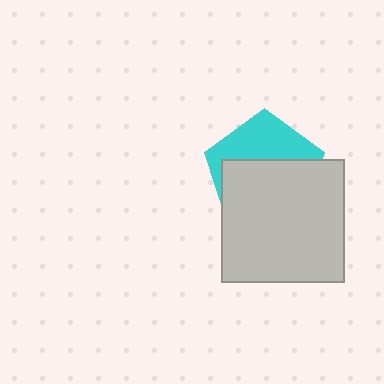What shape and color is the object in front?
The object in front is a light gray square.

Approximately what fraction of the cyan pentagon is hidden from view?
Roughly 60% of the cyan pentagon is hidden behind the light gray square.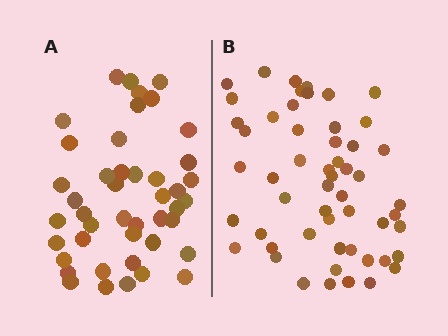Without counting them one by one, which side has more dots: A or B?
Region B (the right region) has more dots.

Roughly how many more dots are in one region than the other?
Region B has roughly 10 or so more dots than region A.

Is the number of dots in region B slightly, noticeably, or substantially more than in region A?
Region B has only slightly more — the two regions are fairly close. The ratio is roughly 1.2 to 1.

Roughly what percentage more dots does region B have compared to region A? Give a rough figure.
About 25% more.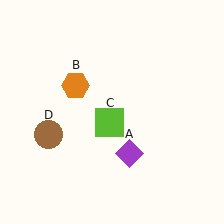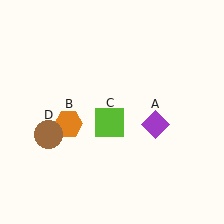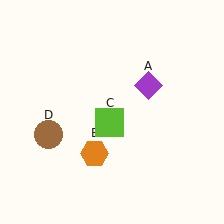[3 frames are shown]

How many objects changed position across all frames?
2 objects changed position: purple diamond (object A), orange hexagon (object B).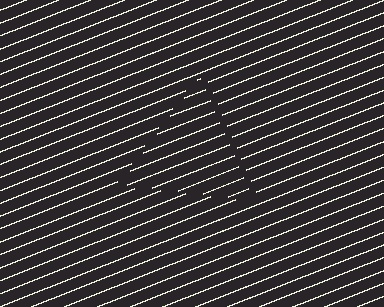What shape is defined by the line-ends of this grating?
An illusory triangle. The interior of the shape contains the same grating, shifted by half a period — the contour is defined by the phase discontinuity where line-ends from the inner and outer gratings abut.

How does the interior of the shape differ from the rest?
The interior of the shape contains the same grating, shifted by half a period — the contour is defined by the phase discontinuity where line-ends from the inner and outer gratings abut.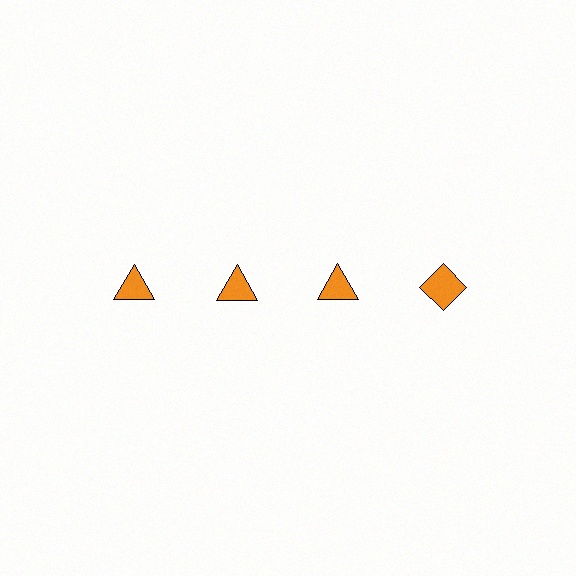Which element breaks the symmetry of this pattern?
The orange diamond in the top row, second from right column breaks the symmetry. All other shapes are orange triangles.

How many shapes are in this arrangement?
There are 4 shapes arranged in a grid pattern.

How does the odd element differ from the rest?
It has a different shape: diamond instead of triangle.